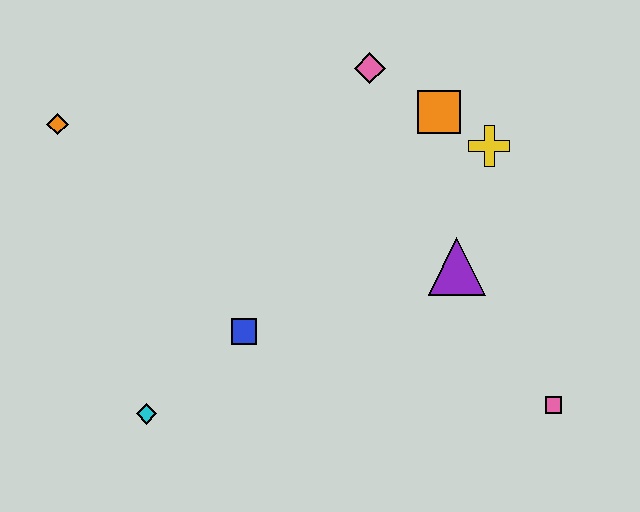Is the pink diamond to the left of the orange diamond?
No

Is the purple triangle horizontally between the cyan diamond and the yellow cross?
Yes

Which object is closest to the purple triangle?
The yellow cross is closest to the purple triangle.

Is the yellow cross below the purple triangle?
No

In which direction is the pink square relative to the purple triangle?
The pink square is below the purple triangle.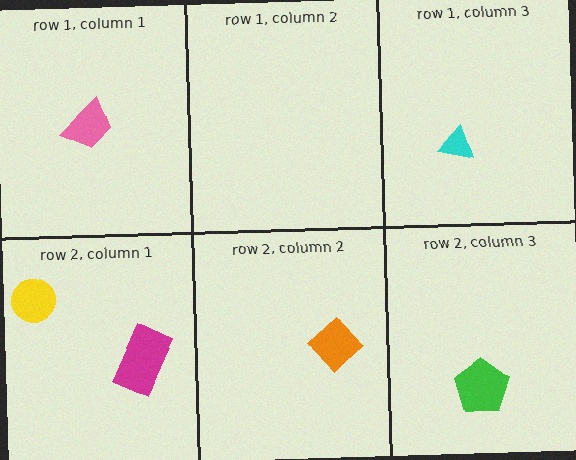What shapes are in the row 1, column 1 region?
The pink trapezoid.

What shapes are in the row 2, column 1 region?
The magenta rectangle, the yellow circle.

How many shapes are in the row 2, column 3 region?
1.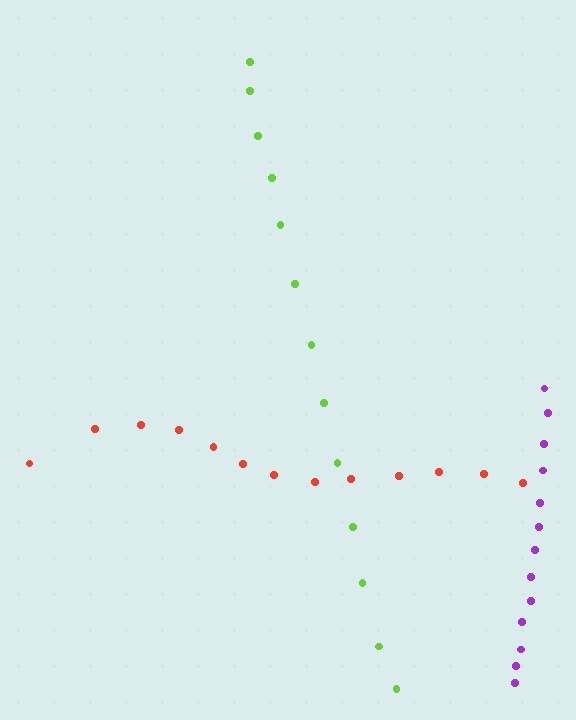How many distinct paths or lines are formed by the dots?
There are 3 distinct paths.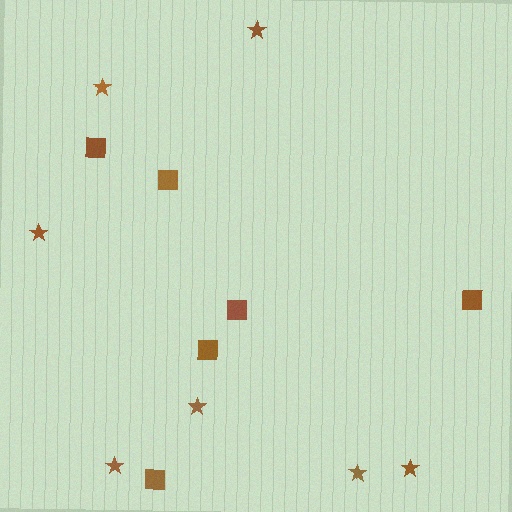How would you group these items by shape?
There are 2 groups: one group of stars (7) and one group of squares (6).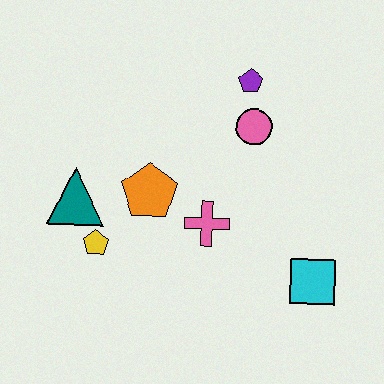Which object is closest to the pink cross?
The orange pentagon is closest to the pink cross.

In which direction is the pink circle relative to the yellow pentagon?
The pink circle is to the right of the yellow pentagon.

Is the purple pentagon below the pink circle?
No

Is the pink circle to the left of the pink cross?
No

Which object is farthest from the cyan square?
The teal triangle is farthest from the cyan square.